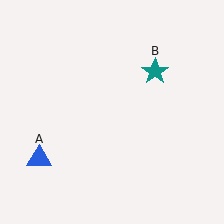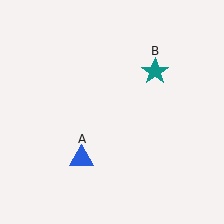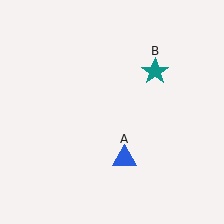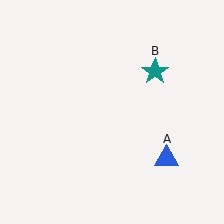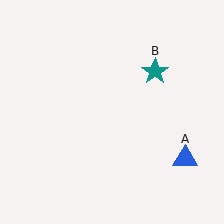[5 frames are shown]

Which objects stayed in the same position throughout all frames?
Teal star (object B) remained stationary.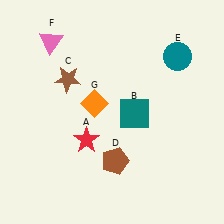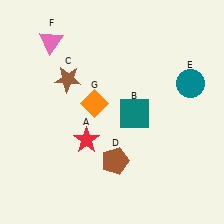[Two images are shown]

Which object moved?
The teal circle (E) moved down.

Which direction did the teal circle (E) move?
The teal circle (E) moved down.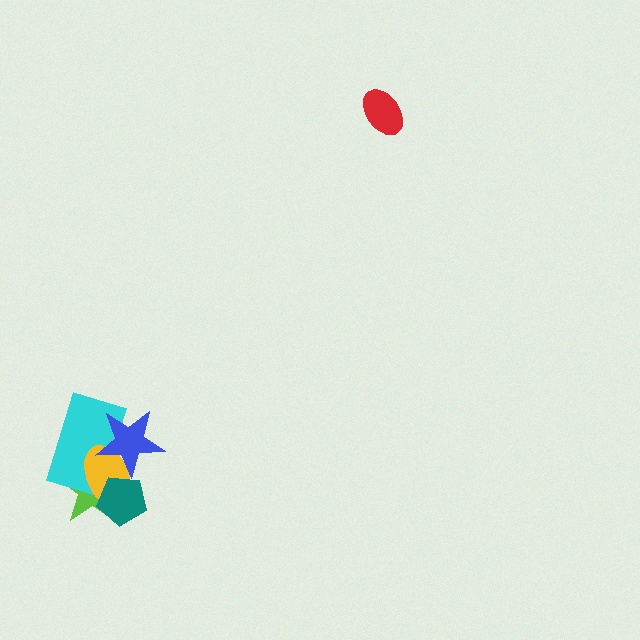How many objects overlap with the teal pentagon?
2 objects overlap with the teal pentagon.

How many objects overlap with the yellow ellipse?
4 objects overlap with the yellow ellipse.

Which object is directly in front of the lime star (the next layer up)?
The cyan rectangle is directly in front of the lime star.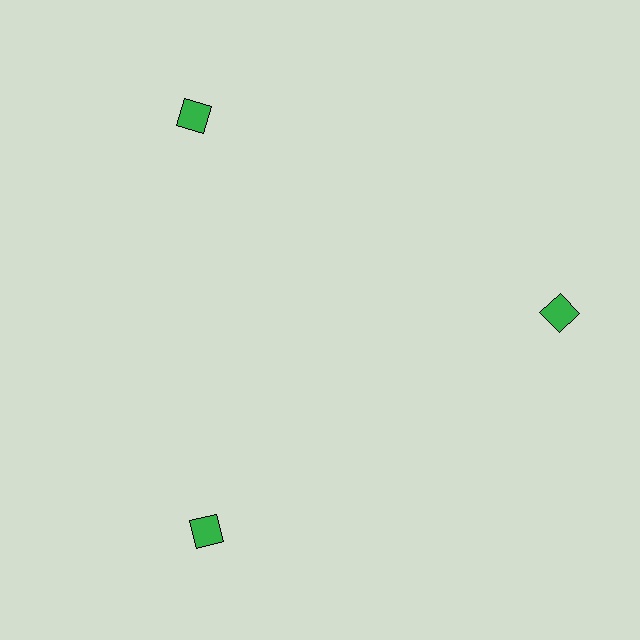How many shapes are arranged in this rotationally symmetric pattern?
There are 3 shapes, arranged in 3 groups of 1.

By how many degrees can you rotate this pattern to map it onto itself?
The pattern maps onto itself every 120 degrees of rotation.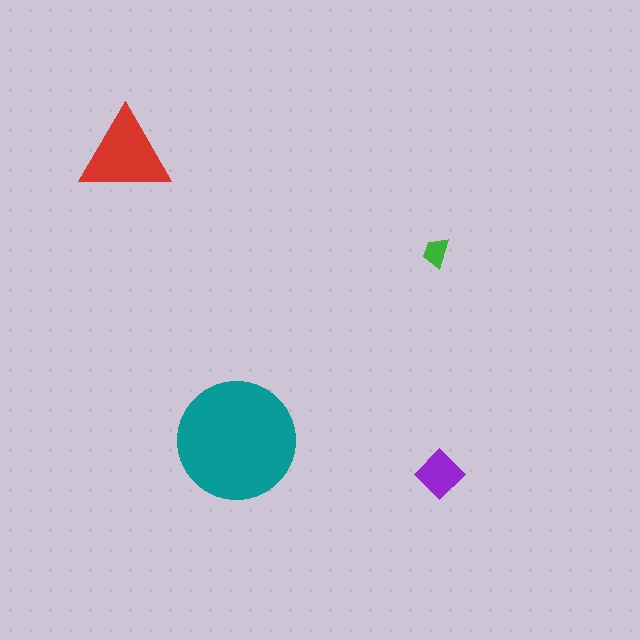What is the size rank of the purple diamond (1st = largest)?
3rd.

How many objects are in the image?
There are 4 objects in the image.